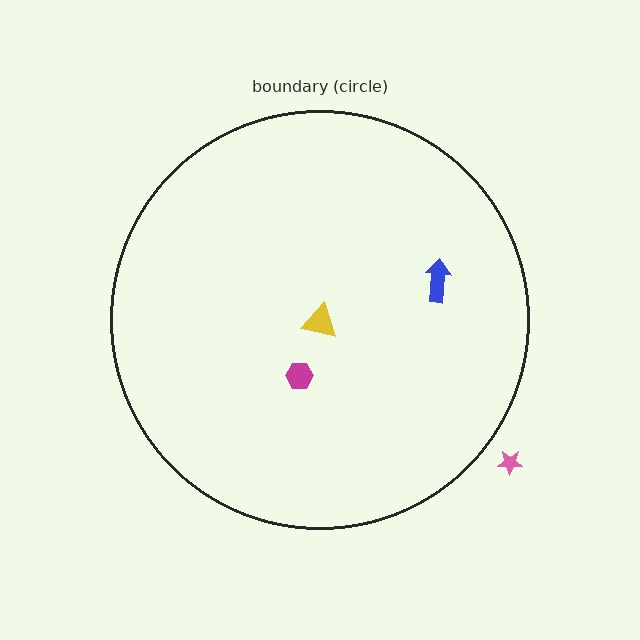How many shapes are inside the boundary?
3 inside, 1 outside.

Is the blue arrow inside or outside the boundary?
Inside.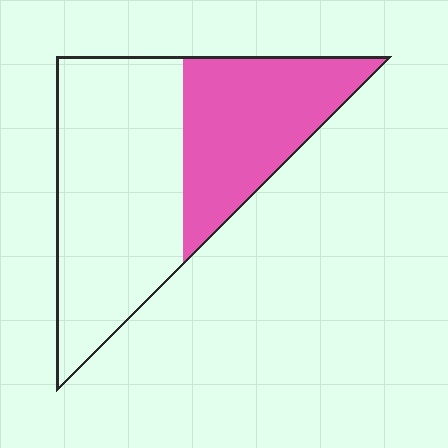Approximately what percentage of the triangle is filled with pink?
Approximately 40%.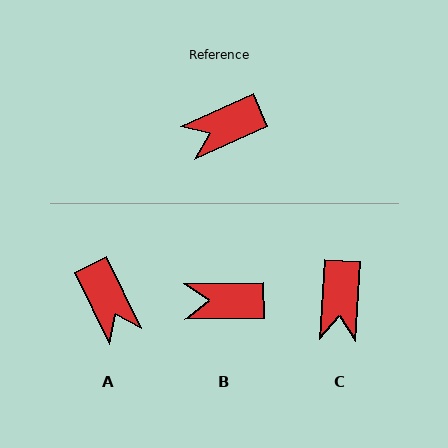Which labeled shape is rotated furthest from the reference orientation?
A, about 92 degrees away.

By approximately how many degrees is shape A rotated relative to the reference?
Approximately 92 degrees counter-clockwise.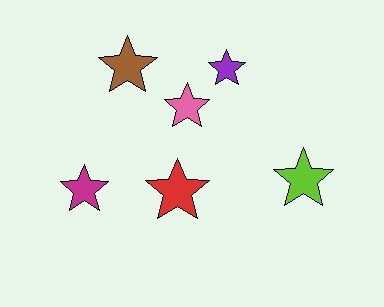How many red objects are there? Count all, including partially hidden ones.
There is 1 red object.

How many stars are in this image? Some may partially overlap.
There are 6 stars.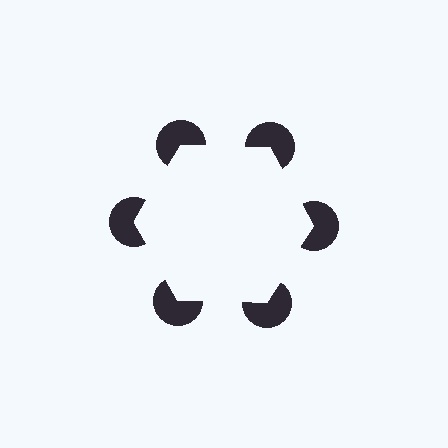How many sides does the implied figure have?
6 sides.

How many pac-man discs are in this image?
There are 6 — one at each vertex of the illusory hexagon.